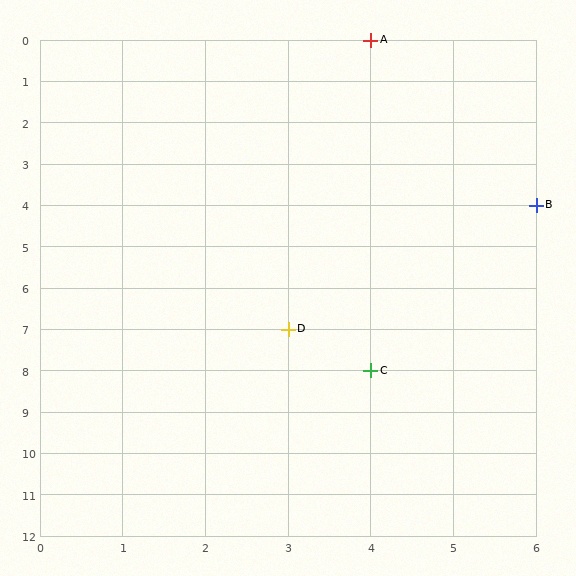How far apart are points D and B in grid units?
Points D and B are 3 columns and 3 rows apart (about 4.2 grid units diagonally).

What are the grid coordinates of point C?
Point C is at grid coordinates (4, 8).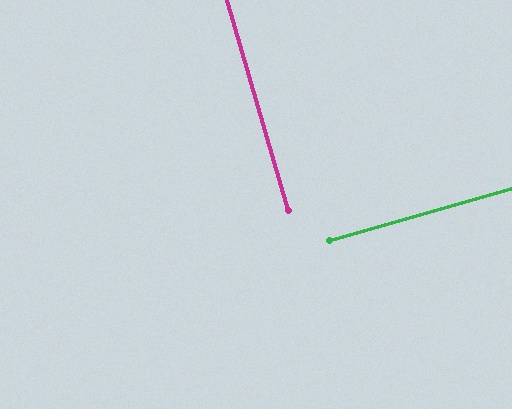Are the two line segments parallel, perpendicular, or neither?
Perpendicular — they meet at approximately 90°.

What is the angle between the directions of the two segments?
Approximately 90 degrees.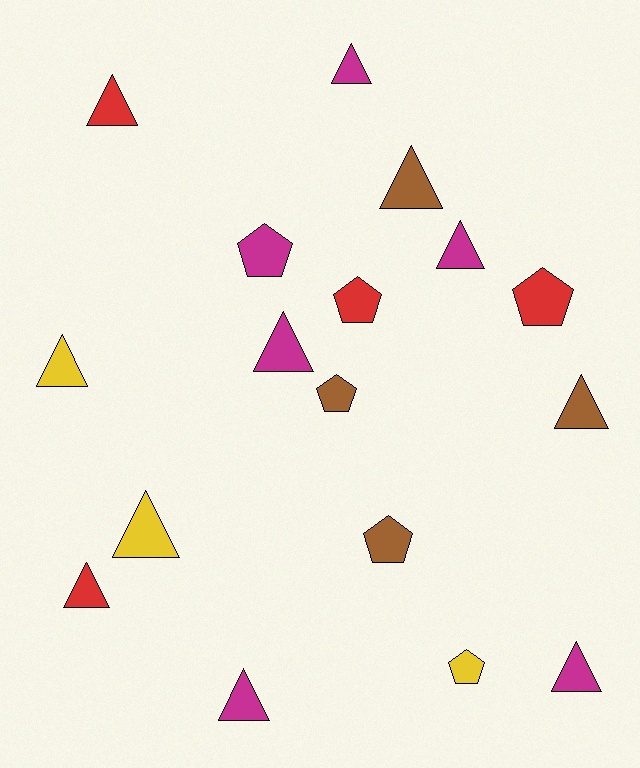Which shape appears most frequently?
Triangle, with 11 objects.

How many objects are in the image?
There are 17 objects.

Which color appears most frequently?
Magenta, with 6 objects.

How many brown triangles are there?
There are 2 brown triangles.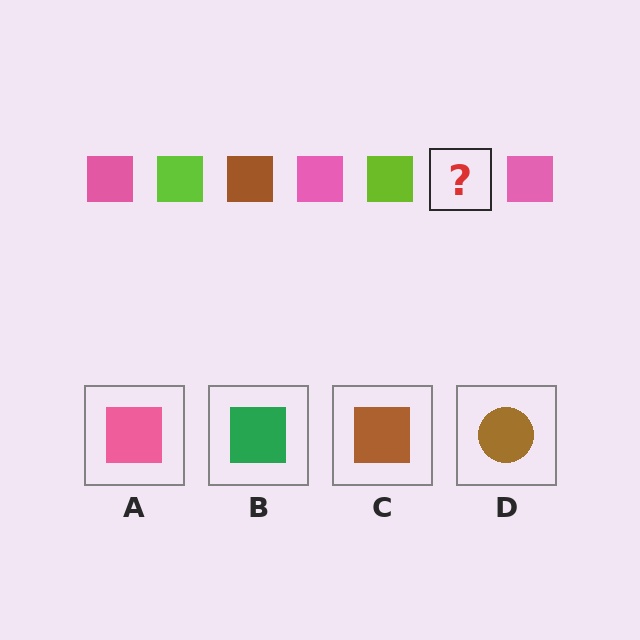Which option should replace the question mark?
Option C.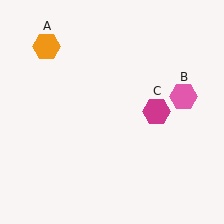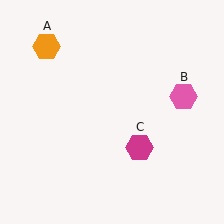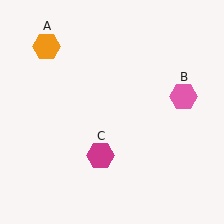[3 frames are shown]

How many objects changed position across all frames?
1 object changed position: magenta hexagon (object C).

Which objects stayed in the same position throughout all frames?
Orange hexagon (object A) and pink hexagon (object B) remained stationary.